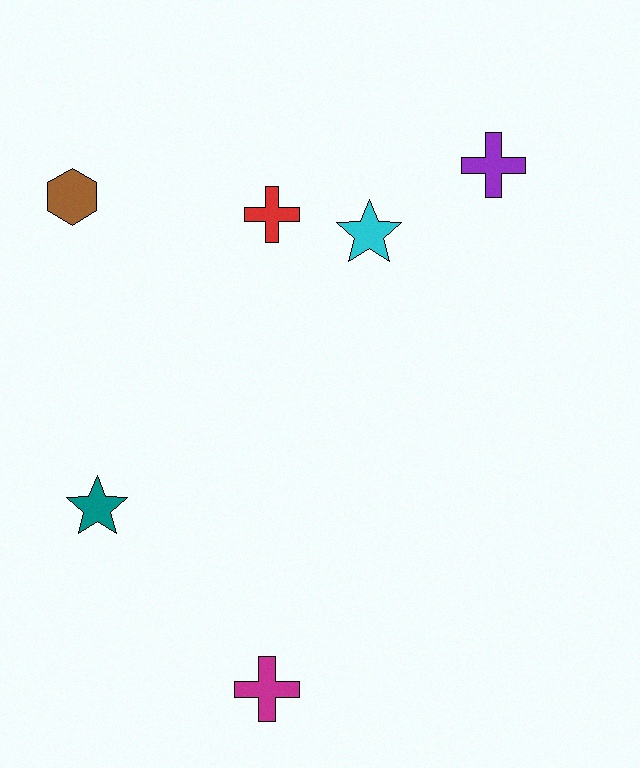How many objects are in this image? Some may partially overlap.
There are 6 objects.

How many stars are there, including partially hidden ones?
There are 2 stars.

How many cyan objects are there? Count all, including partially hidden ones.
There is 1 cyan object.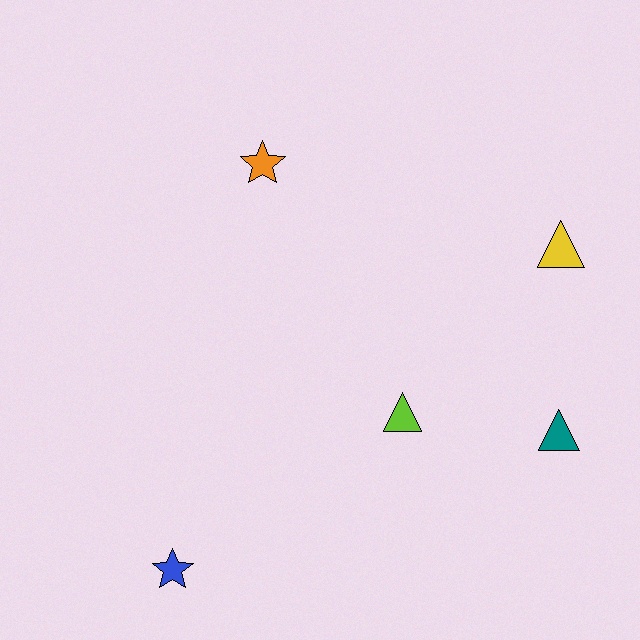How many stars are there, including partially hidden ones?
There are 2 stars.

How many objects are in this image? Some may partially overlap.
There are 5 objects.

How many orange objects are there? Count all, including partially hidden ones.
There is 1 orange object.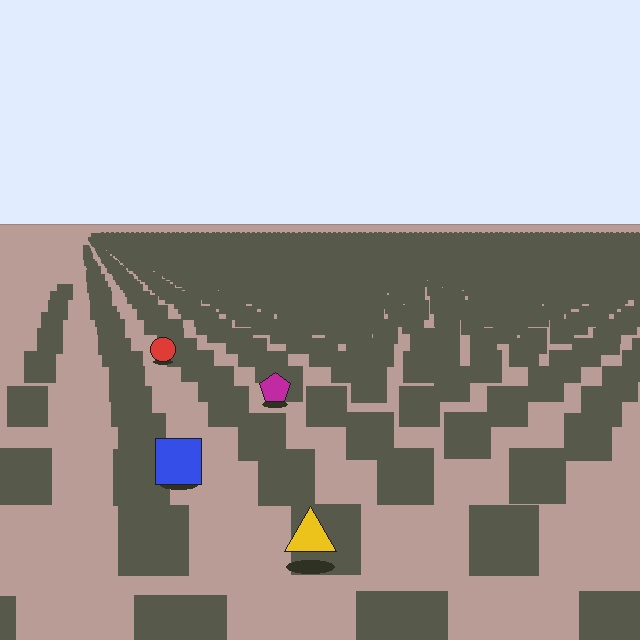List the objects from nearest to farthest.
From nearest to farthest: the yellow triangle, the blue square, the magenta pentagon, the red circle.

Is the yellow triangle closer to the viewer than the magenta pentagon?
Yes. The yellow triangle is closer — you can tell from the texture gradient: the ground texture is coarser near it.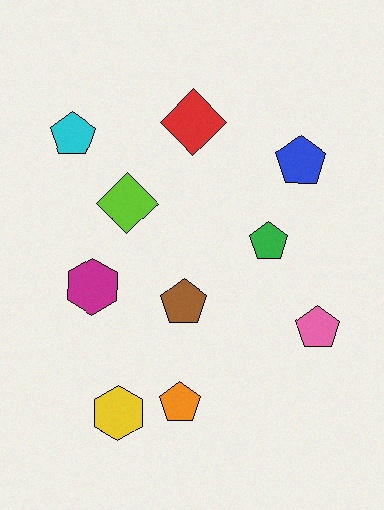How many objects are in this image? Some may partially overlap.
There are 10 objects.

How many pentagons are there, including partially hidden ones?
There are 6 pentagons.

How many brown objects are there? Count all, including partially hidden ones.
There is 1 brown object.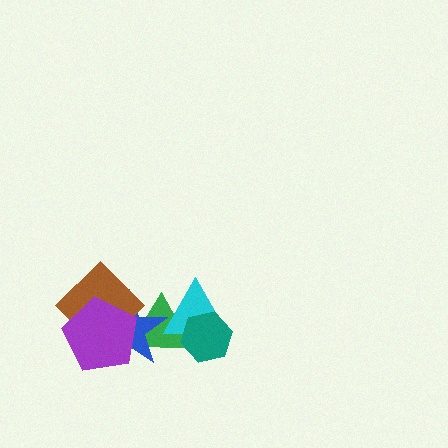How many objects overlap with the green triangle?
5 objects overlap with the green triangle.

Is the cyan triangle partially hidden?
Yes, it is partially covered by another shape.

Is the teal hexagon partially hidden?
No, no other shape covers it.